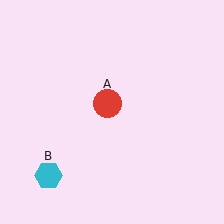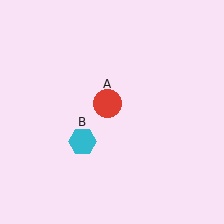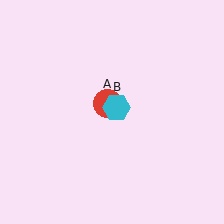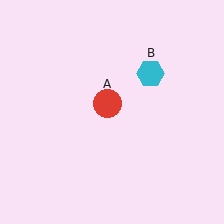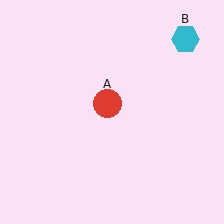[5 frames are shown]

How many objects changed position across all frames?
1 object changed position: cyan hexagon (object B).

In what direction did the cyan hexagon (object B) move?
The cyan hexagon (object B) moved up and to the right.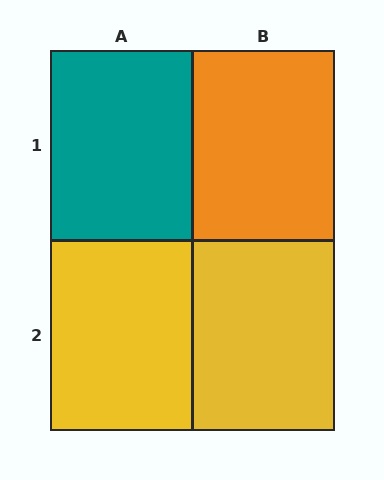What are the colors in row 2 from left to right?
Yellow, yellow.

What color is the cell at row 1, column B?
Orange.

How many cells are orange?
1 cell is orange.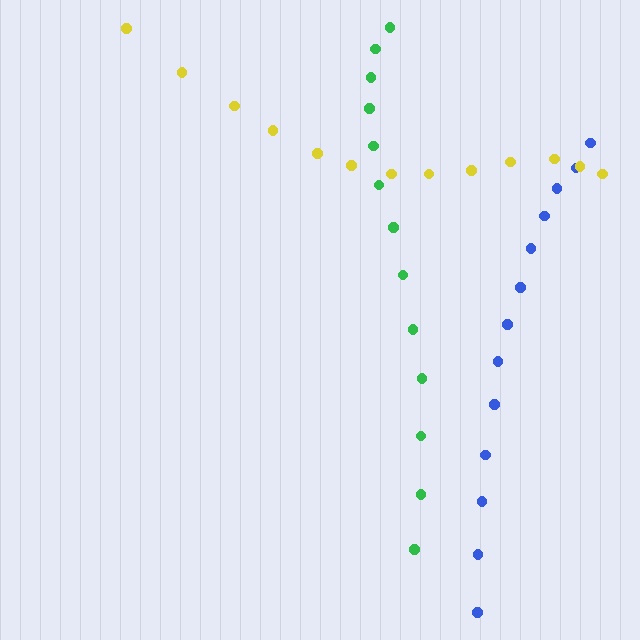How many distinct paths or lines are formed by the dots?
There are 3 distinct paths.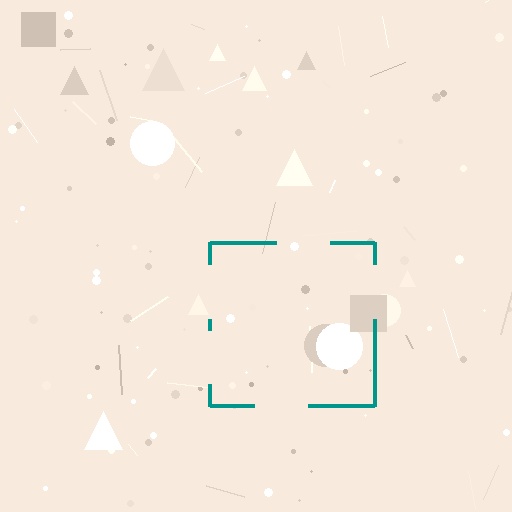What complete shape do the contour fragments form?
The contour fragments form a square.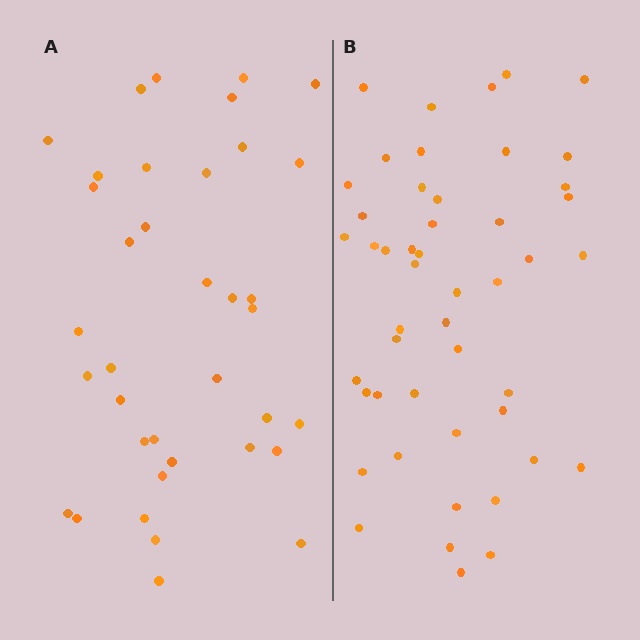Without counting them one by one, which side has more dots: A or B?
Region B (the right region) has more dots.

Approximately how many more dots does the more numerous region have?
Region B has roughly 12 or so more dots than region A.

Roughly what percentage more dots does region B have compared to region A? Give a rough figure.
About 30% more.